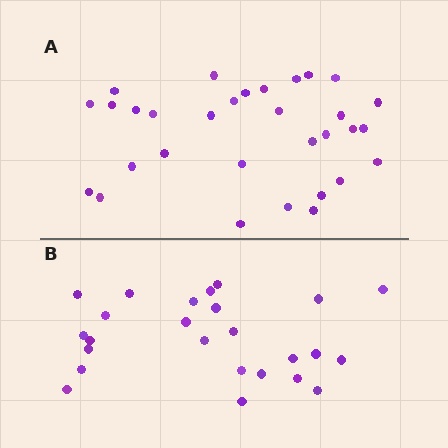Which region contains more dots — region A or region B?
Region A (the top region) has more dots.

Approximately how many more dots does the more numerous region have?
Region A has about 6 more dots than region B.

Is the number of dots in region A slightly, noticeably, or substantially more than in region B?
Region A has only slightly more — the two regions are fairly close. The ratio is roughly 1.2 to 1.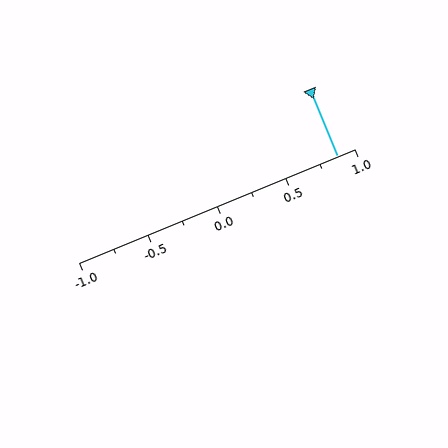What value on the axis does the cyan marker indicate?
The marker indicates approximately 0.88.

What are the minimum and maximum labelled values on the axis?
The axis runs from -1.0 to 1.0.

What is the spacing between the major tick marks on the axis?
The major ticks are spaced 0.5 apart.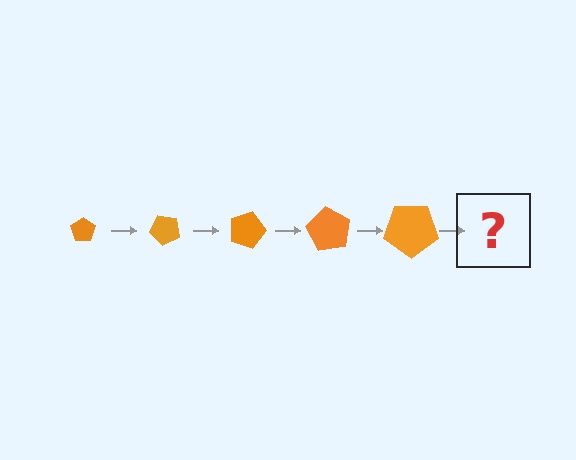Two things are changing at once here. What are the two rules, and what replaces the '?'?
The two rules are that the pentagon grows larger each step and it rotates 45 degrees each step. The '?' should be a pentagon, larger than the previous one and rotated 225 degrees from the start.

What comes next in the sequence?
The next element should be a pentagon, larger than the previous one and rotated 225 degrees from the start.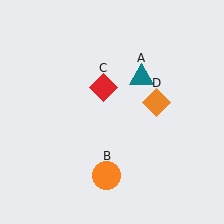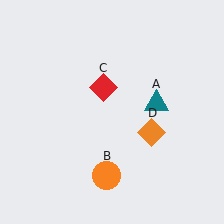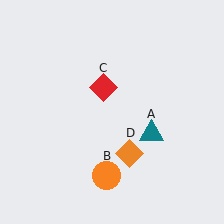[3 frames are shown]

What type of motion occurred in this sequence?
The teal triangle (object A), orange diamond (object D) rotated clockwise around the center of the scene.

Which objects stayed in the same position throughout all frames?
Orange circle (object B) and red diamond (object C) remained stationary.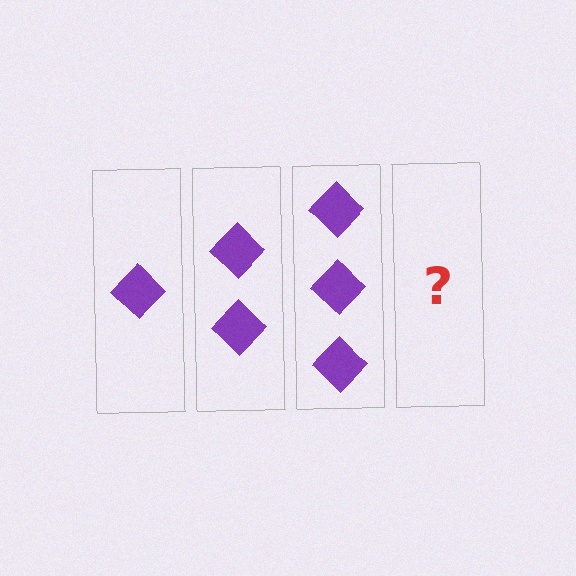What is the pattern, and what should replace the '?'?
The pattern is that each step adds one more diamond. The '?' should be 4 diamonds.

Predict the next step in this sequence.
The next step is 4 diamonds.